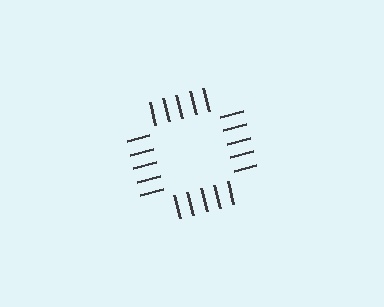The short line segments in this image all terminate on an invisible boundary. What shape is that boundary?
An illusory square — the line segments terminate on its edges but no continuous stroke is drawn.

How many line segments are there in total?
20 — 5 along each of the 4 edges.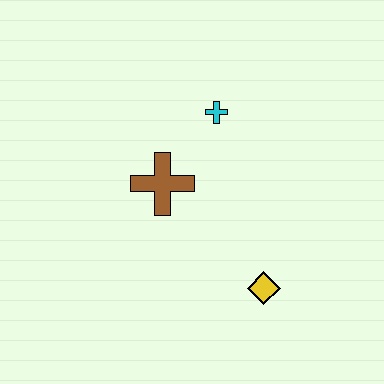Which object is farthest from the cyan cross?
The yellow diamond is farthest from the cyan cross.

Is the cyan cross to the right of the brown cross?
Yes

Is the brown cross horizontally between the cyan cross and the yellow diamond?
No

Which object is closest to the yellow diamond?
The brown cross is closest to the yellow diamond.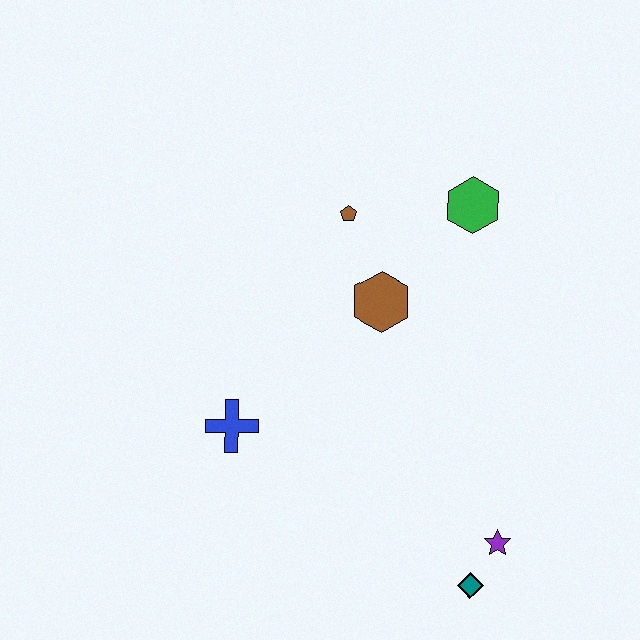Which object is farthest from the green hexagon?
The teal diamond is farthest from the green hexagon.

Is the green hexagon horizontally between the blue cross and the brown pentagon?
No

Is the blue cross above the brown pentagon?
No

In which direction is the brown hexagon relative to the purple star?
The brown hexagon is above the purple star.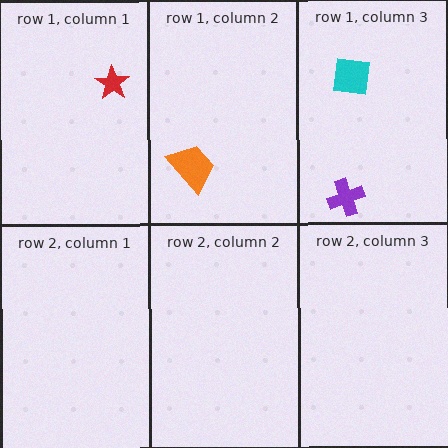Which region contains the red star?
The row 1, column 1 region.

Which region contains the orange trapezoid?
The row 1, column 2 region.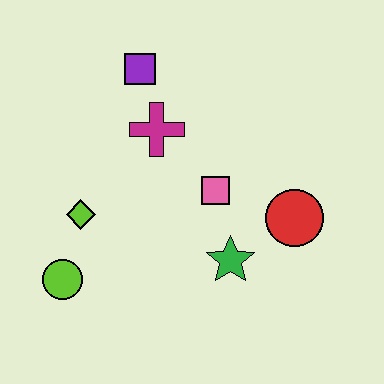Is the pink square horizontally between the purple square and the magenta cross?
No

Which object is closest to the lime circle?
The lime diamond is closest to the lime circle.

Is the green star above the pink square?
No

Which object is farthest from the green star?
The purple square is farthest from the green star.